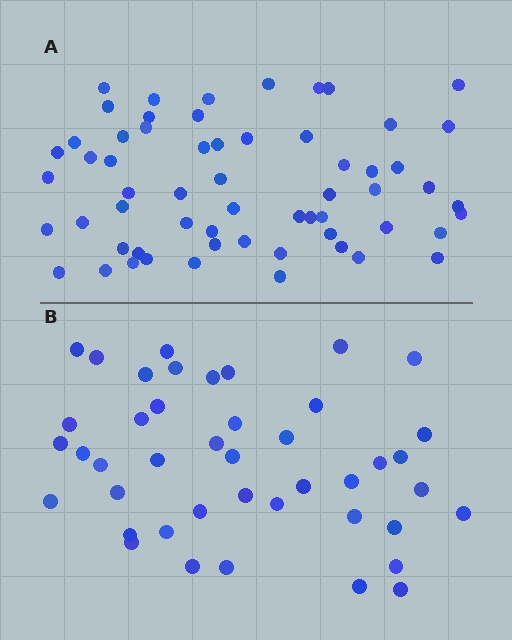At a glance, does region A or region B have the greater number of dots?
Region A (the top region) has more dots.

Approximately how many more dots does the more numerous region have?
Region A has approximately 15 more dots than region B.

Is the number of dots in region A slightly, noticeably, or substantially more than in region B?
Region A has noticeably more, but not dramatically so. The ratio is roughly 1.4 to 1.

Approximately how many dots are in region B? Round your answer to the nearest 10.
About 40 dots. (The exact count is 43, which rounds to 40.)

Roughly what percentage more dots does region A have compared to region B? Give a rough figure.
About 40% more.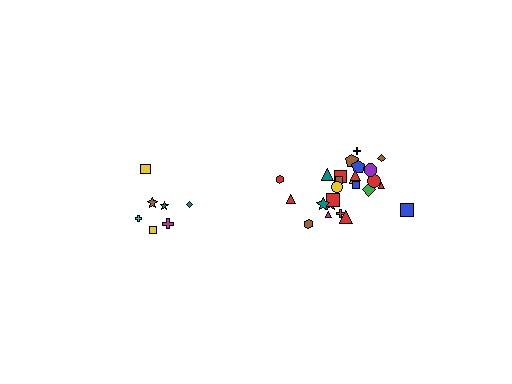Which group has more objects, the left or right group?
The right group.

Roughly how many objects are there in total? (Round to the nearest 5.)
Roughly 30 objects in total.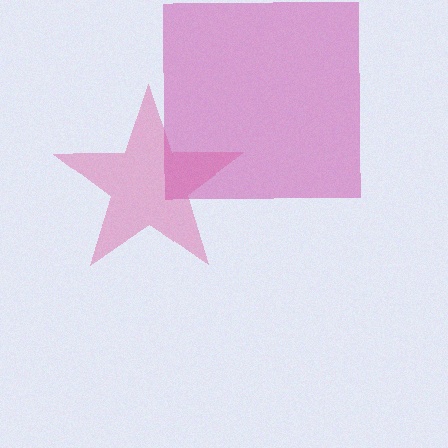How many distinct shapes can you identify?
There are 2 distinct shapes: a magenta square, a pink star.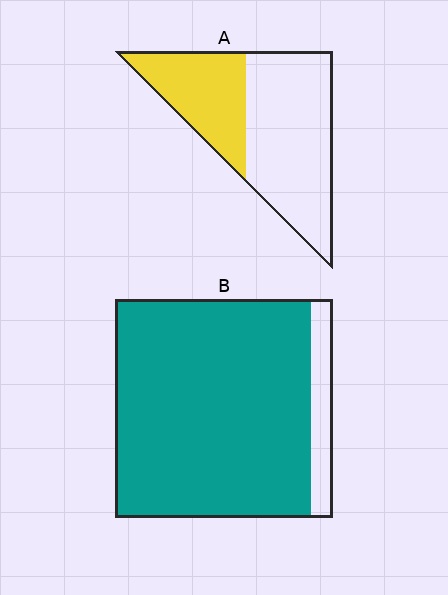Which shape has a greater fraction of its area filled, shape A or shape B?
Shape B.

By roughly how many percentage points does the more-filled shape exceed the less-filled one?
By roughly 55 percentage points (B over A).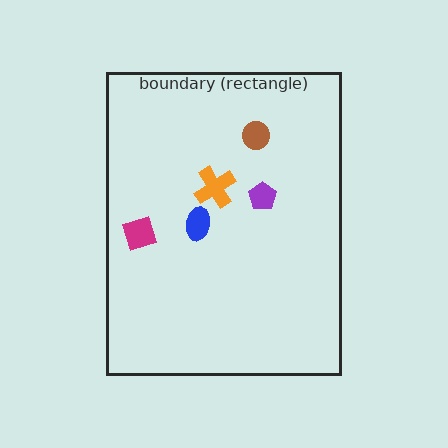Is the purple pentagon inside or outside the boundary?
Inside.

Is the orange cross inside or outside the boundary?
Inside.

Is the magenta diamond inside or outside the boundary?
Inside.